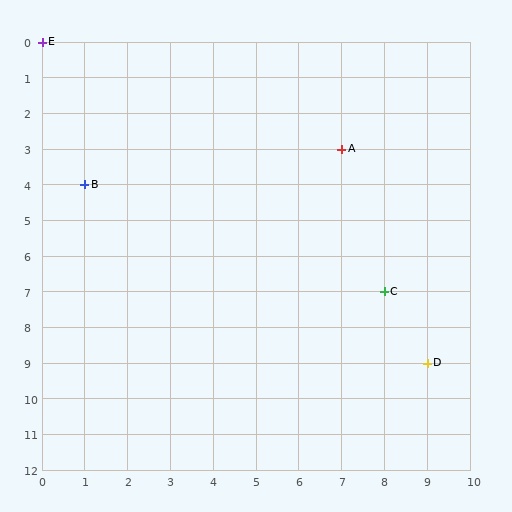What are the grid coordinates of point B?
Point B is at grid coordinates (1, 4).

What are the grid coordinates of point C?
Point C is at grid coordinates (8, 7).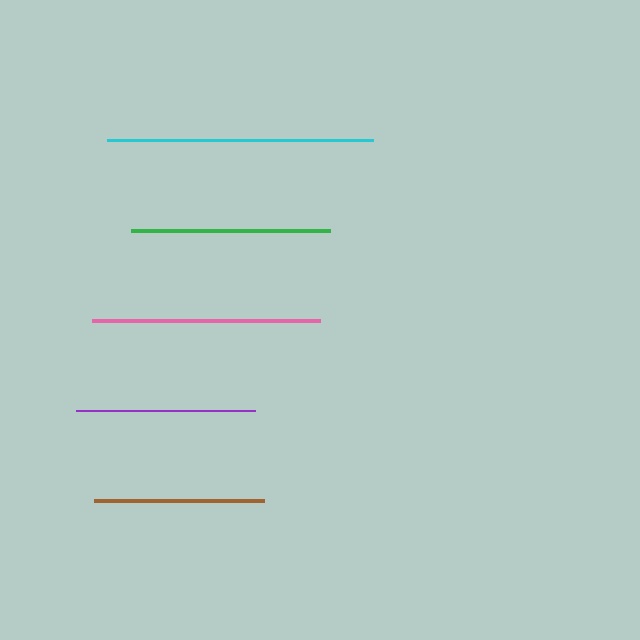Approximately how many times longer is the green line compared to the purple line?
The green line is approximately 1.1 times the length of the purple line.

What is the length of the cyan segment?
The cyan segment is approximately 267 pixels long.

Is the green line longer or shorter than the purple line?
The green line is longer than the purple line.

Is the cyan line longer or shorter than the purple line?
The cyan line is longer than the purple line.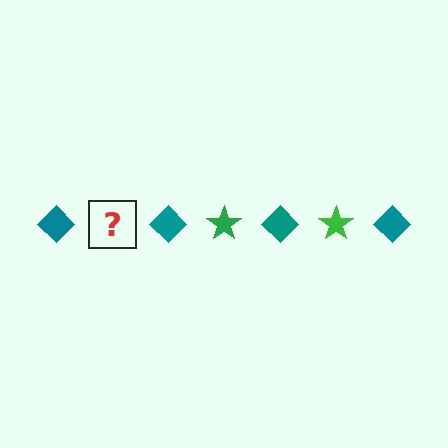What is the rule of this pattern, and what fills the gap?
The rule is that the pattern alternates between teal diamond and green star. The gap should be filled with a green star.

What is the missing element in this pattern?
The missing element is a green star.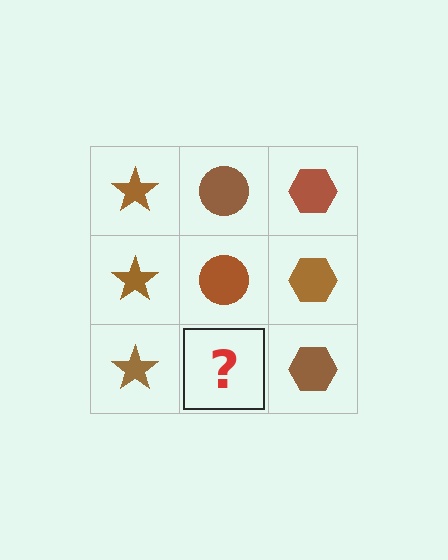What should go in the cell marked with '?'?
The missing cell should contain a brown circle.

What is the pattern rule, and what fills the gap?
The rule is that each column has a consistent shape. The gap should be filled with a brown circle.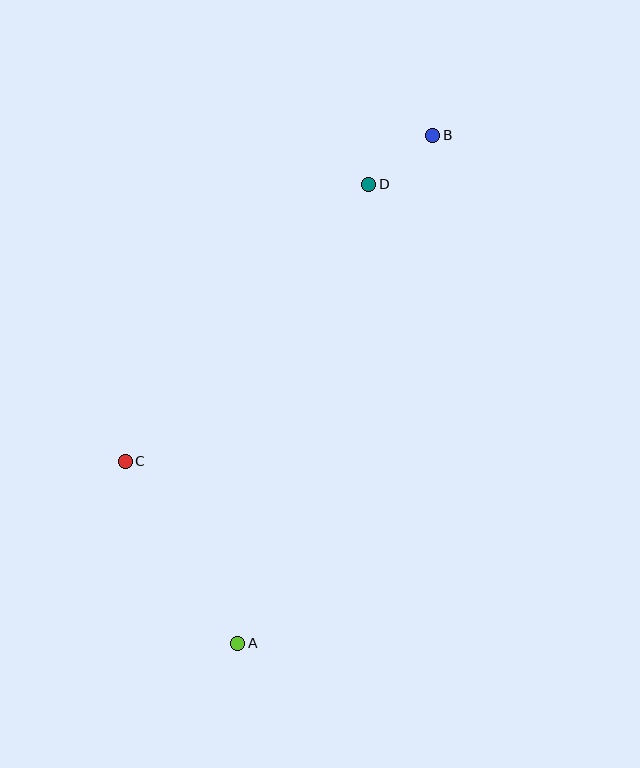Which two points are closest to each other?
Points B and D are closest to each other.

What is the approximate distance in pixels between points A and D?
The distance between A and D is approximately 477 pixels.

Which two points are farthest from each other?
Points A and B are farthest from each other.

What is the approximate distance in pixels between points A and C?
The distance between A and C is approximately 214 pixels.